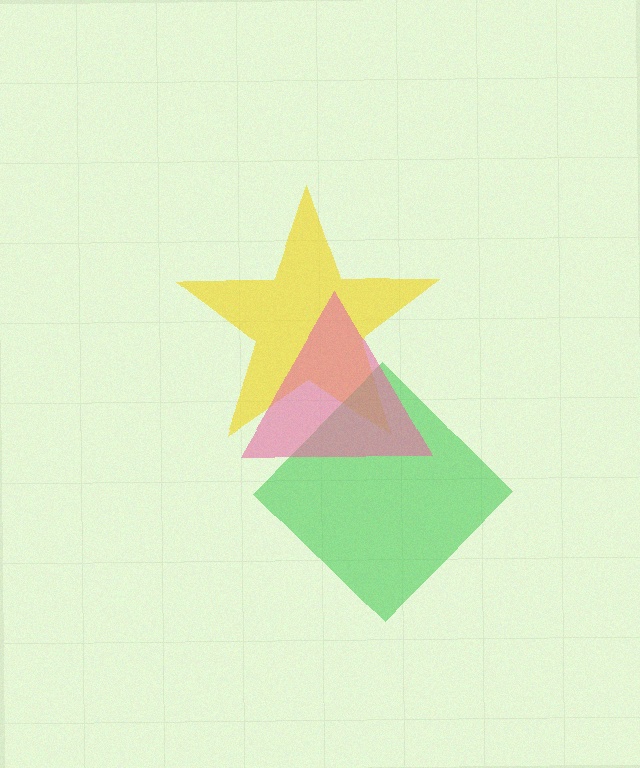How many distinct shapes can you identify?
There are 3 distinct shapes: a yellow star, a green diamond, a pink triangle.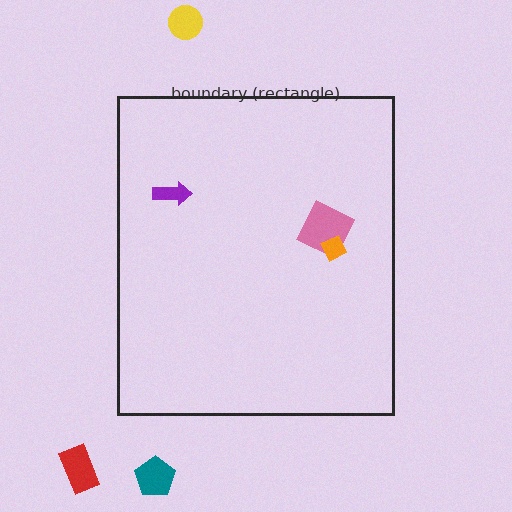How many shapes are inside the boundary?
3 inside, 3 outside.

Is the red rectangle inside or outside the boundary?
Outside.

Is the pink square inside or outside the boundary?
Inside.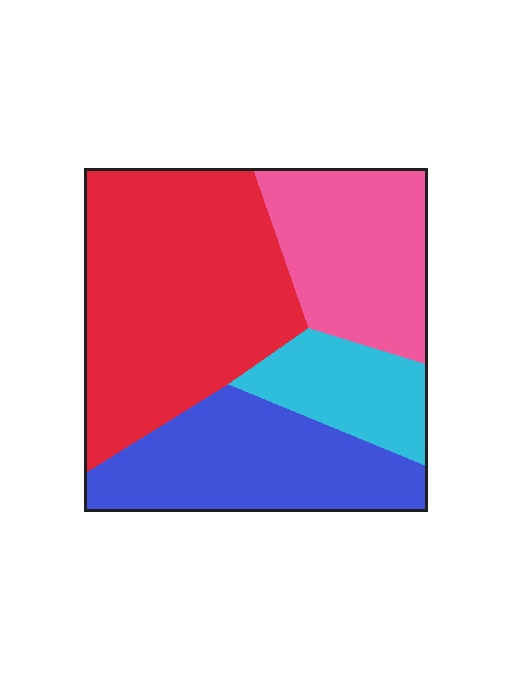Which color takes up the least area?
Cyan, at roughly 15%.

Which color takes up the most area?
Red, at roughly 40%.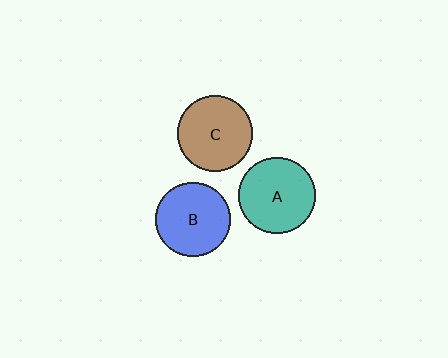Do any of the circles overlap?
No, none of the circles overlap.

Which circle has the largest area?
Circle A (teal).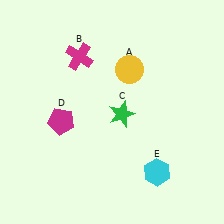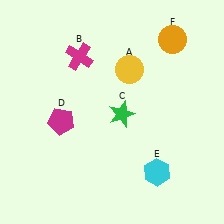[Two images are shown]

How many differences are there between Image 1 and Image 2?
There is 1 difference between the two images.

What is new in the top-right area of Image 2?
An orange circle (F) was added in the top-right area of Image 2.